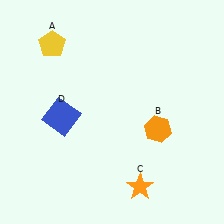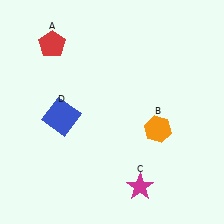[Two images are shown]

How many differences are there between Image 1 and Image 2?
There are 2 differences between the two images.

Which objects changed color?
A changed from yellow to red. C changed from orange to magenta.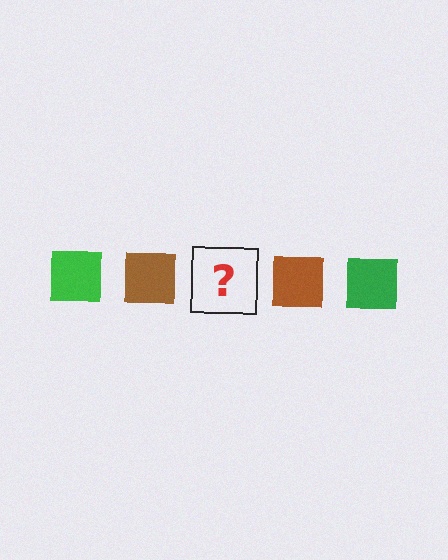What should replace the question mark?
The question mark should be replaced with a green square.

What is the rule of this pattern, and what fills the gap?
The rule is that the pattern cycles through green, brown squares. The gap should be filled with a green square.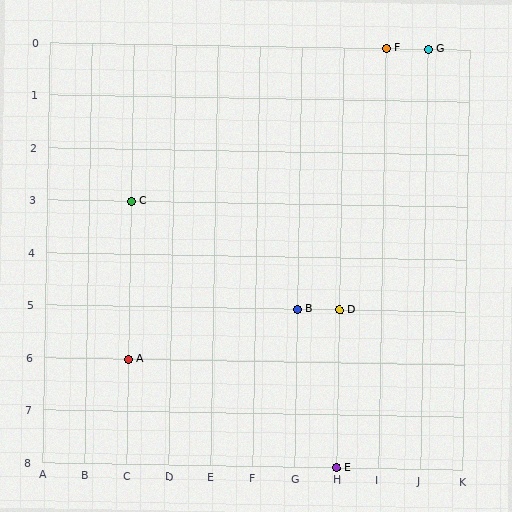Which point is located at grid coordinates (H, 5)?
Point D is at (H, 5).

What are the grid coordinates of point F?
Point F is at grid coordinates (I, 0).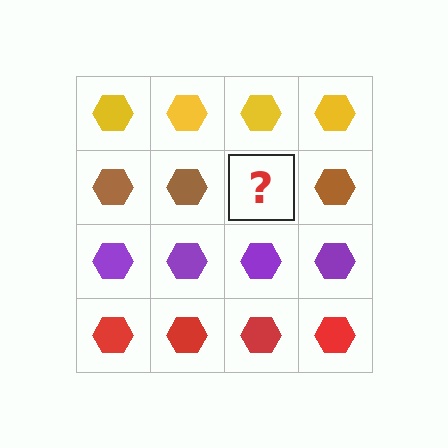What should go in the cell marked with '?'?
The missing cell should contain a brown hexagon.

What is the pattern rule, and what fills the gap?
The rule is that each row has a consistent color. The gap should be filled with a brown hexagon.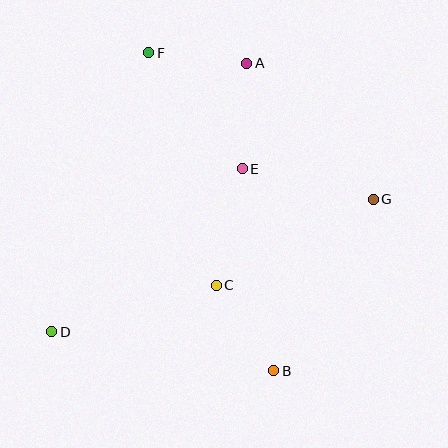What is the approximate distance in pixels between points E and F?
The distance between E and F is approximately 149 pixels.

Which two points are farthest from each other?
Points D and G are farthest from each other.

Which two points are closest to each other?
Points A and F are closest to each other.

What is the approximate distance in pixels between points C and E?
The distance between C and E is approximately 119 pixels.